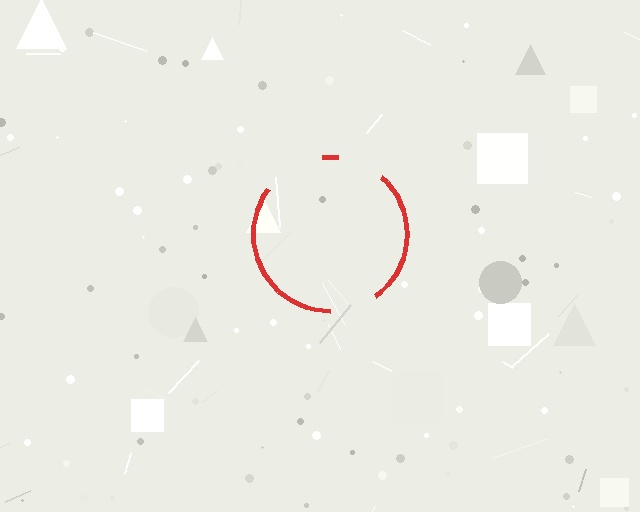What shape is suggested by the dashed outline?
The dashed outline suggests a circle.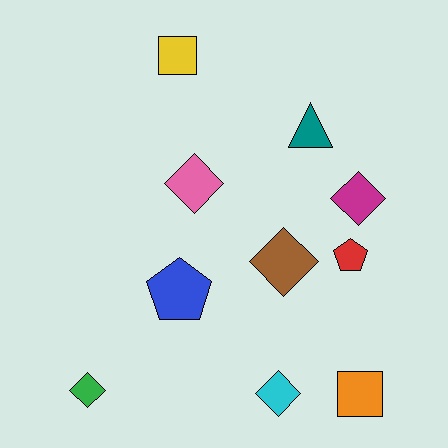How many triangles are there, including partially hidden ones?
There is 1 triangle.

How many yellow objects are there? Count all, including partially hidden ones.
There is 1 yellow object.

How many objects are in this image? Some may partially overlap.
There are 10 objects.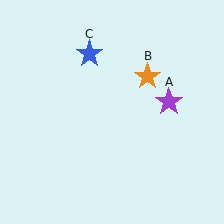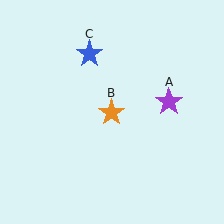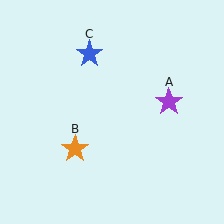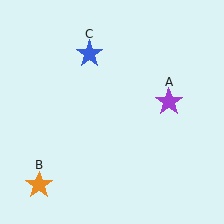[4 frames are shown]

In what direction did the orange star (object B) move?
The orange star (object B) moved down and to the left.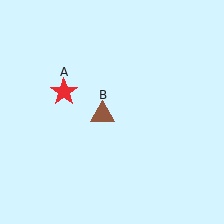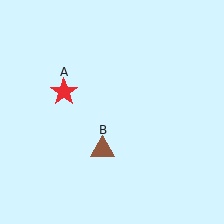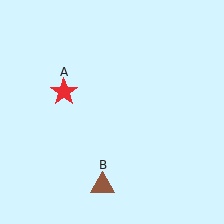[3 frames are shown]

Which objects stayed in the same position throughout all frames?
Red star (object A) remained stationary.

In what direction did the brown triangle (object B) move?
The brown triangle (object B) moved down.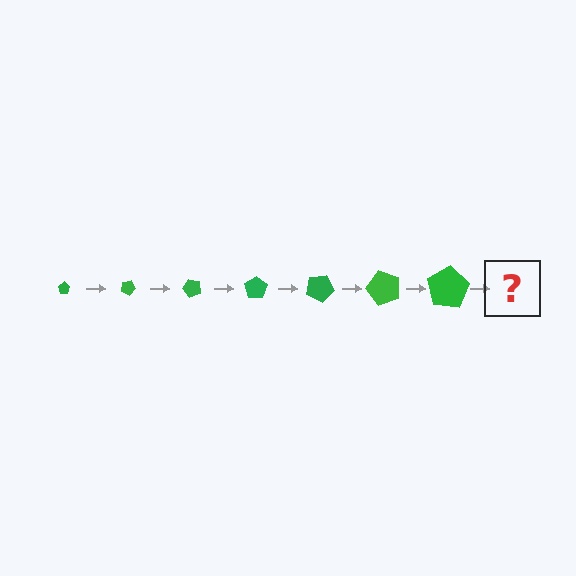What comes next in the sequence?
The next element should be a pentagon, larger than the previous one and rotated 175 degrees from the start.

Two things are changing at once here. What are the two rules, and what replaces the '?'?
The two rules are that the pentagon grows larger each step and it rotates 25 degrees each step. The '?' should be a pentagon, larger than the previous one and rotated 175 degrees from the start.